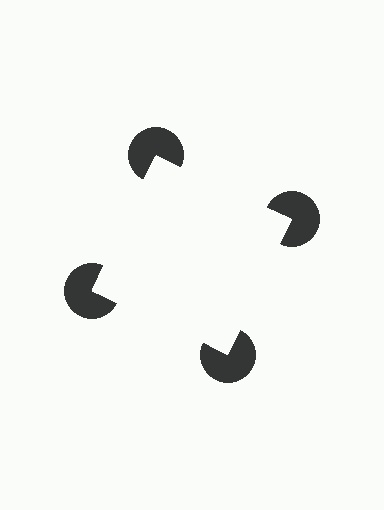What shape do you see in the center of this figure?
An illusory square — its edges are inferred from the aligned wedge cuts in the pac-man discs, not physically drawn.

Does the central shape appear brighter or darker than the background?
It typically appears slightly brighter than the background, even though no actual brightness change is drawn.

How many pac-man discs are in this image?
There are 4 — one at each vertex of the illusory square.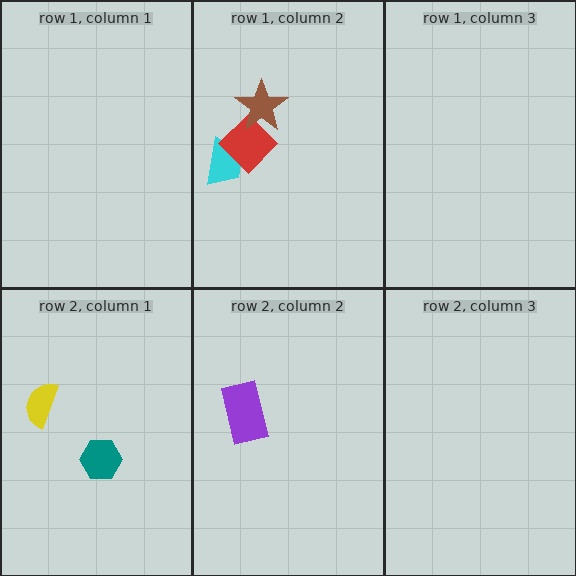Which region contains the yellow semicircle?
The row 2, column 1 region.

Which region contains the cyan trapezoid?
The row 1, column 2 region.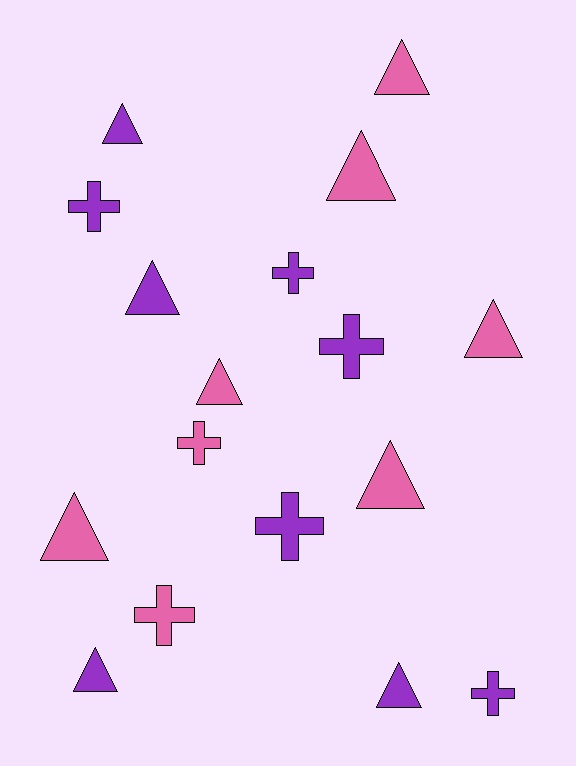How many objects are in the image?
There are 17 objects.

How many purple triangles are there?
There are 4 purple triangles.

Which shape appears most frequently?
Triangle, with 10 objects.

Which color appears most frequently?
Purple, with 9 objects.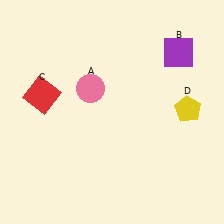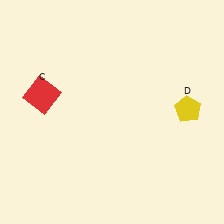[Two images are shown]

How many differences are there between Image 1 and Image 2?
There are 2 differences between the two images.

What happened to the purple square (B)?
The purple square (B) was removed in Image 2. It was in the top-right area of Image 1.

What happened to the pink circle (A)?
The pink circle (A) was removed in Image 2. It was in the top-left area of Image 1.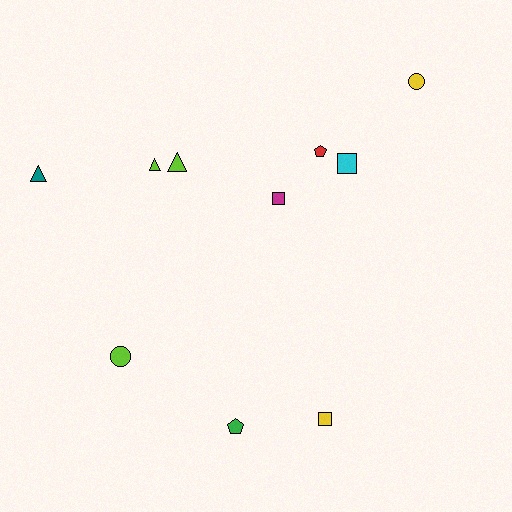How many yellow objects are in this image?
There are 2 yellow objects.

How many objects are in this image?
There are 10 objects.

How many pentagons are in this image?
There are 2 pentagons.